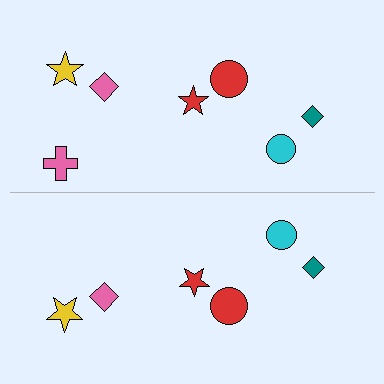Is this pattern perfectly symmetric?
No, the pattern is not perfectly symmetric. A pink cross is missing from the bottom side.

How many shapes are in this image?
There are 13 shapes in this image.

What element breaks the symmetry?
A pink cross is missing from the bottom side.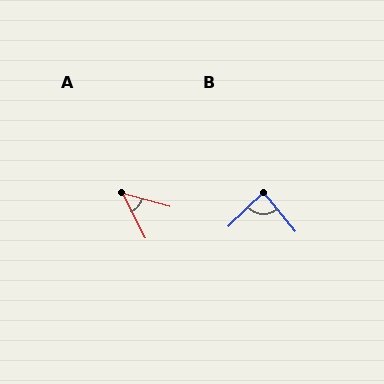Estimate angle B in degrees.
Approximately 85 degrees.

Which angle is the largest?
B, at approximately 85 degrees.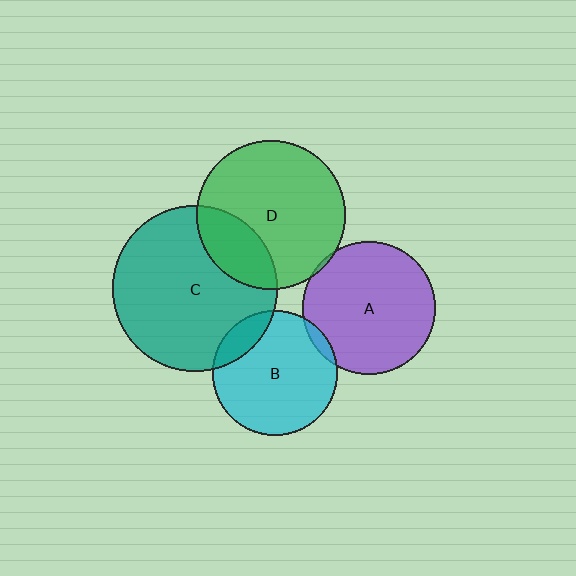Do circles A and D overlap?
Yes.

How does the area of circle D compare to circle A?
Approximately 1.3 times.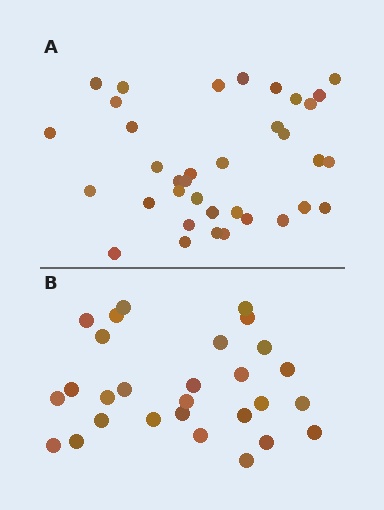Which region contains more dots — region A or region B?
Region A (the top region) has more dots.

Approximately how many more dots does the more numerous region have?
Region A has roughly 8 or so more dots than region B.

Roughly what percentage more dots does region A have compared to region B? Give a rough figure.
About 30% more.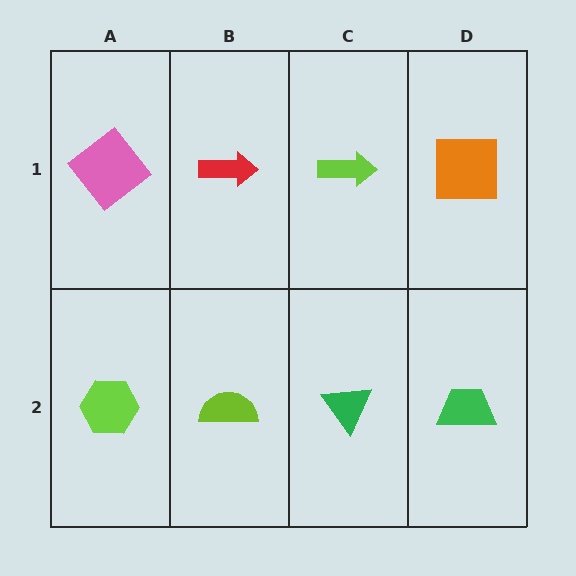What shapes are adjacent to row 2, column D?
An orange square (row 1, column D), a green triangle (row 2, column C).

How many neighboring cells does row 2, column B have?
3.